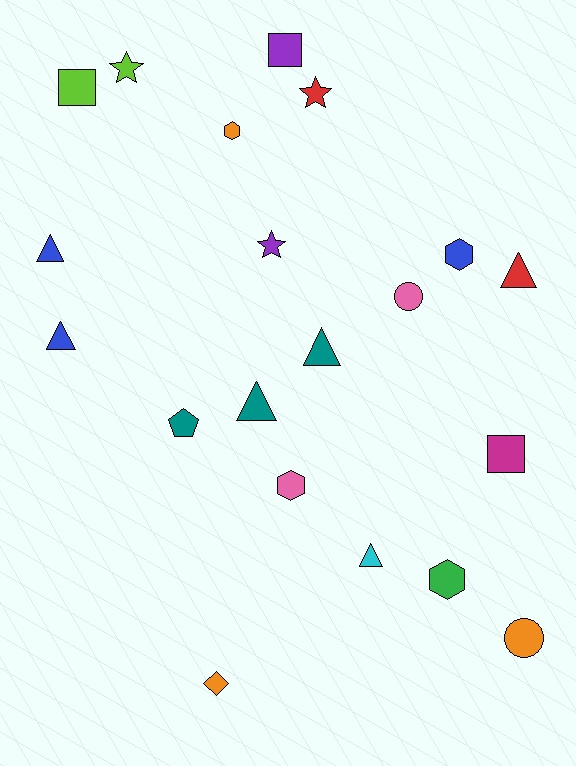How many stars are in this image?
There are 3 stars.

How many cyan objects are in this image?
There is 1 cyan object.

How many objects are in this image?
There are 20 objects.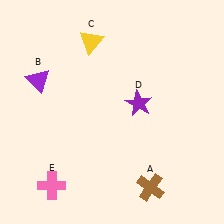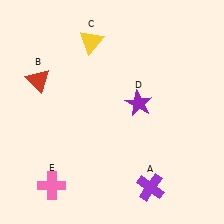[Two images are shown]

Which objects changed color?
A changed from brown to purple. B changed from purple to red.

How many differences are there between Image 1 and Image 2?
There are 2 differences between the two images.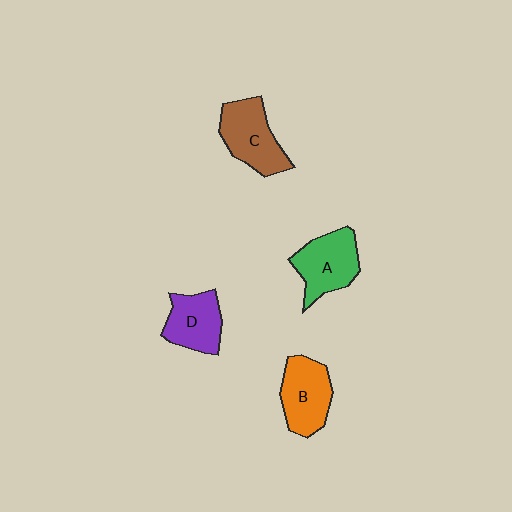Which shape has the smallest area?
Shape D (purple).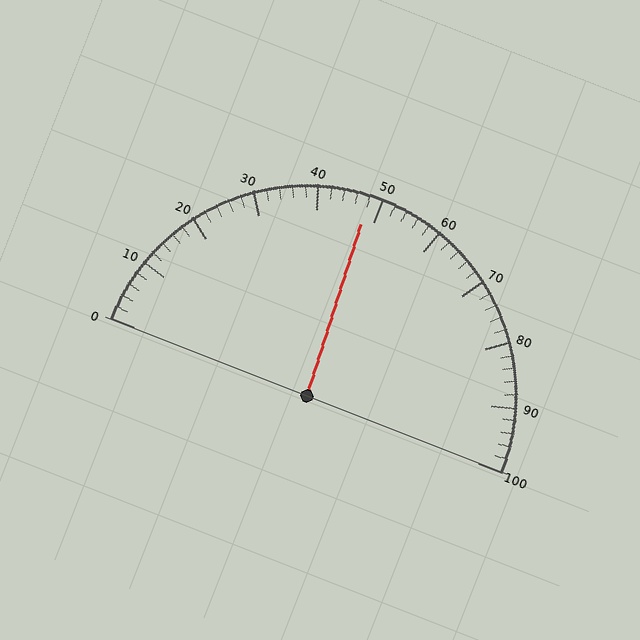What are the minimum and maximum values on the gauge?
The gauge ranges from 0 to 100.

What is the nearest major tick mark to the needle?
The nearest major tick mark is 50.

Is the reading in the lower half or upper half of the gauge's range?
The reading is in the lower half of the range (0 to 100).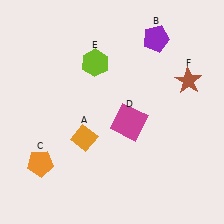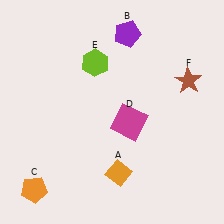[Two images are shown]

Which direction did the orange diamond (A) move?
The orange diamond (A) moved down.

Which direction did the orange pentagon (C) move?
The orange pentagon (C) moved down.